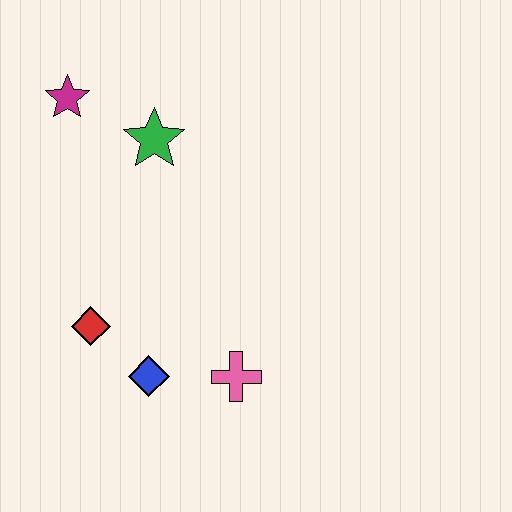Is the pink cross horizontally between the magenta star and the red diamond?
No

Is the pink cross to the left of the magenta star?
No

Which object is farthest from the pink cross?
The magenta star is farthest from the pink cross.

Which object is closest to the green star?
The magenta star is closest to the green star.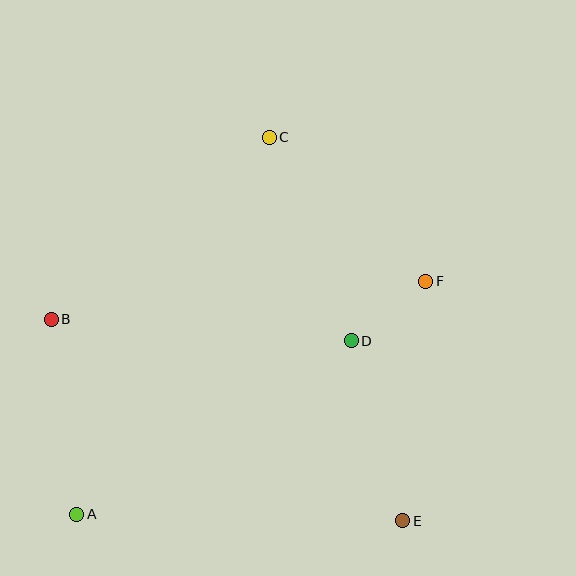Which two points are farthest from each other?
Points A and C are farthest from each other.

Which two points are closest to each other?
Points D and F are closest to each other.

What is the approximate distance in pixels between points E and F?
The distance between E and F is approximately 241 pixels.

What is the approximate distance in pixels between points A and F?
The distance between A and F is approximately 420 pixels.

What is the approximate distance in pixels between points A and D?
The distance between A and D is approximately 325 pixels.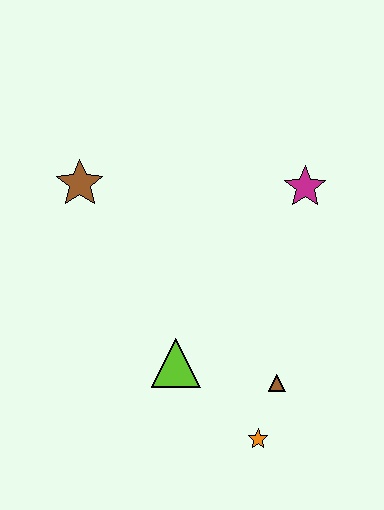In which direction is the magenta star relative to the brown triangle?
The magenta star is above the brown triangle.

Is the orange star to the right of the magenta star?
No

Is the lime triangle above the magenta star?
No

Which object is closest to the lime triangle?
The brown triangle is closest to the lime triangle.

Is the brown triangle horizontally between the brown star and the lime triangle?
No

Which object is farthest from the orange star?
The brown star is farthest from the orange star.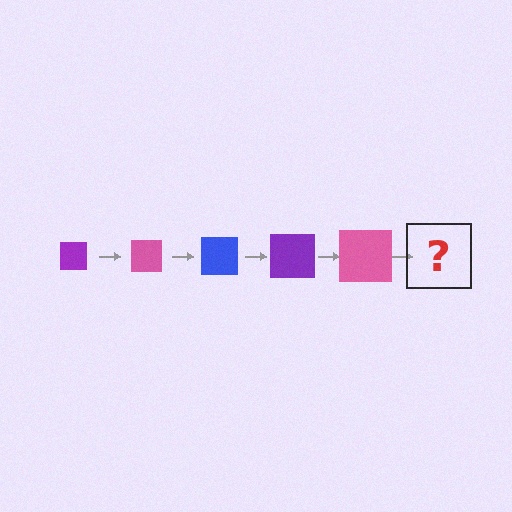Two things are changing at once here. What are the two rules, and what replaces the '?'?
The two rules are that the square grows larger each step and the color cycles through purple, pink, and blue. The '?' should be a blue square, larger than the previous one.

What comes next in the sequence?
The next element should be a blue square, larger than the previous one.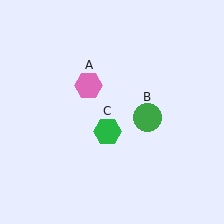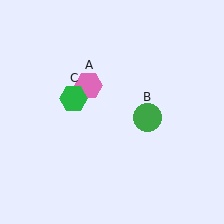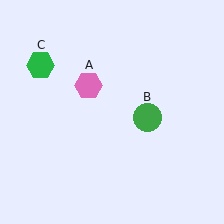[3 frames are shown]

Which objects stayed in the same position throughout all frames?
Pink hexagon (object A) and green circle (object B) remained stationary.